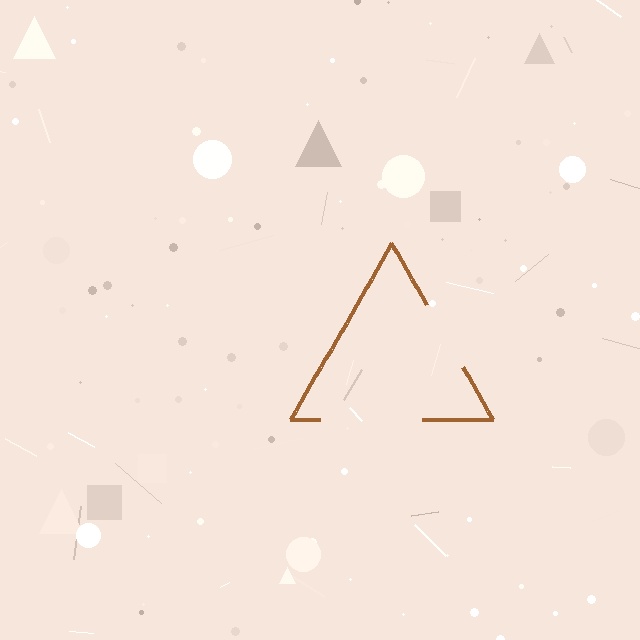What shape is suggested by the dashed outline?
The dashed outline suggests a triangle.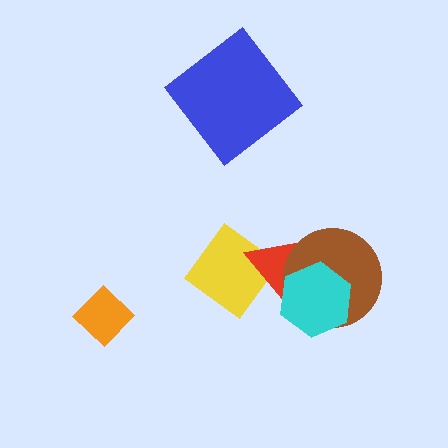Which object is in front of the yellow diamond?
The red triangle is in front of the yellow diamond.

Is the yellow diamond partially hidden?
Yes, it is partially covered by another shape.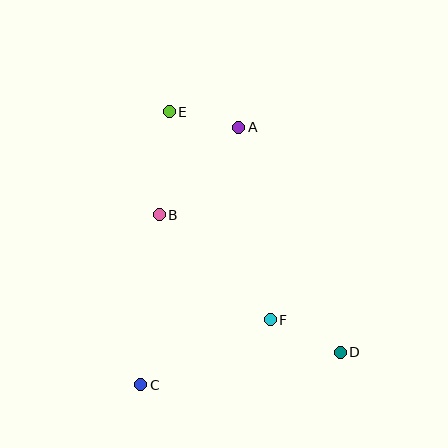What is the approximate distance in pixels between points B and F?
The distance between B and F is approximately 153 pixels.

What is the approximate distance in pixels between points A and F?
The distance between A and F is approximately 195 pixels.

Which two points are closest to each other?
Points A and E are closest to each other.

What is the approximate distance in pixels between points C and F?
The distance between C and F is approximately 145 pixels.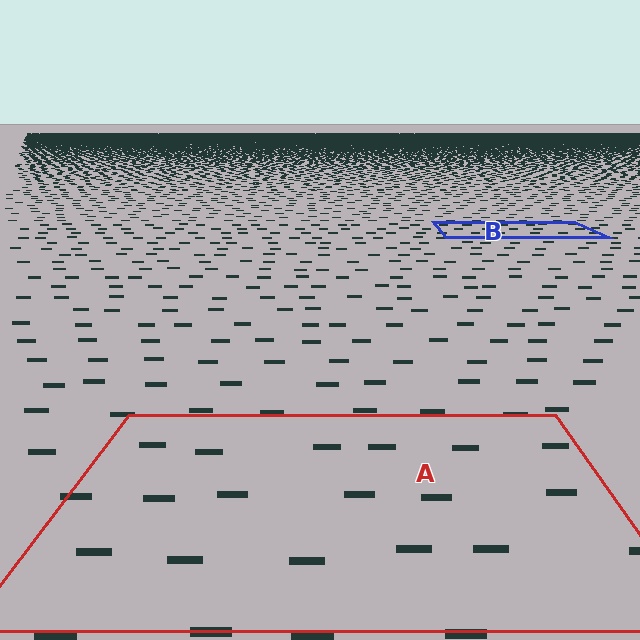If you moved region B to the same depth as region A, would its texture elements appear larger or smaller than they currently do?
They would appear larger. At a closer depth, the same texture elements are projected at a bigger on-screen size.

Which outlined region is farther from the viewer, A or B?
Region B is farther from the viewer — the texture elements inside it appear smaller and more densely packed.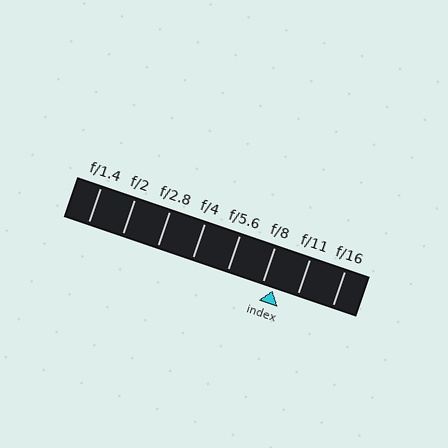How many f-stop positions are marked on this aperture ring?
There are 8 f-stop positions marked.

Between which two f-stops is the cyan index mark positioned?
The index mark is between f/8 and f/11.